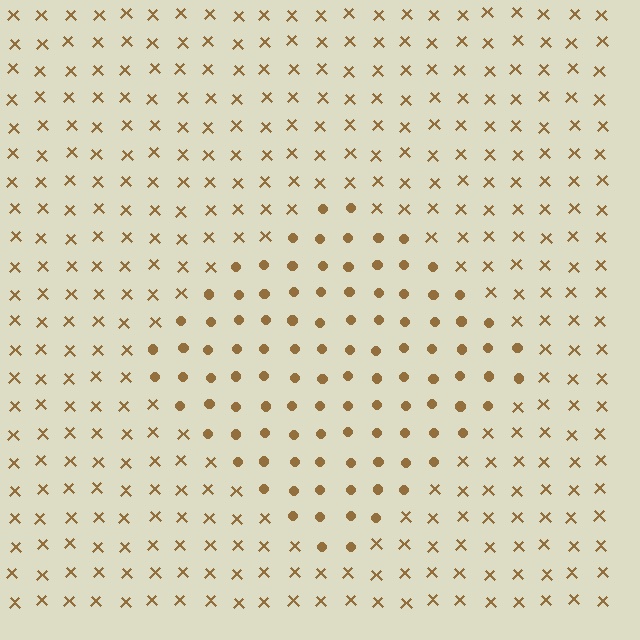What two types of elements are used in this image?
The image uses circles inside the diamond region and X marks outside it.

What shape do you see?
I see a diamond.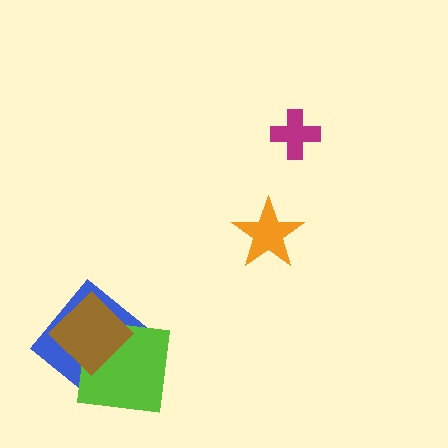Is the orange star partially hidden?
No, no other shape covers it.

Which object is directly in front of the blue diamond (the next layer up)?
The lime square is directly in front of the blue diamond.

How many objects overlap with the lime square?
2 objects overlap with the lime square.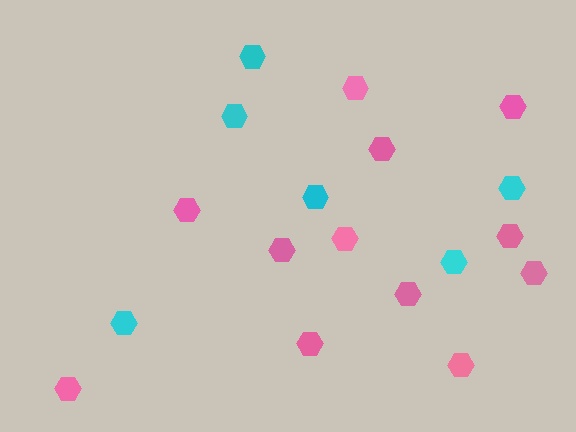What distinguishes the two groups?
There are 2 groups: one group of pink hexagons (12) and one group of cyan hexagons (6).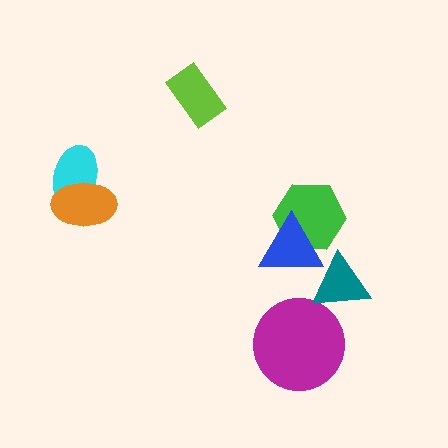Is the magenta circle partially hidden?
No, no other shape covers it.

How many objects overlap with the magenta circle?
0 objects overlap with the magenta circle.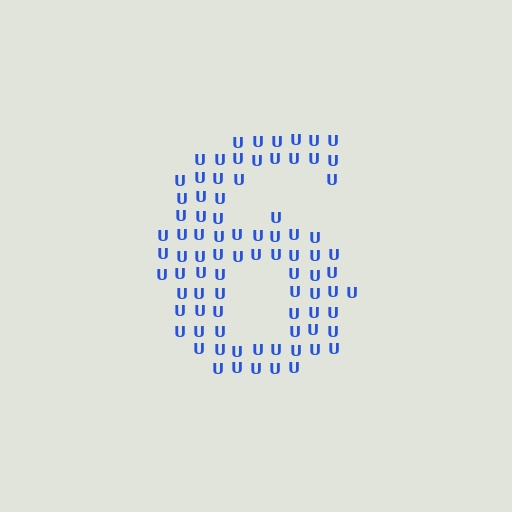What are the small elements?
The small elements are letter U's.